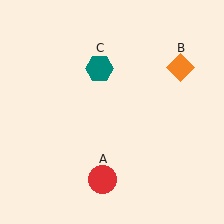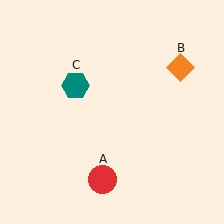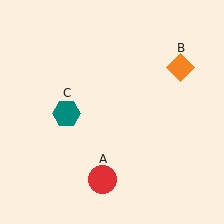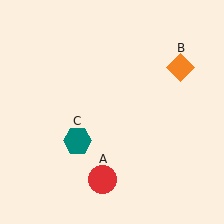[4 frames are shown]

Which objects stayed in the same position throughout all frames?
Red circle (object A) and orange diamond (object B) remained stationary.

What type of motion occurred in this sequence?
The teal hexagon (object C) rotated counterclockwise around the center of the scene.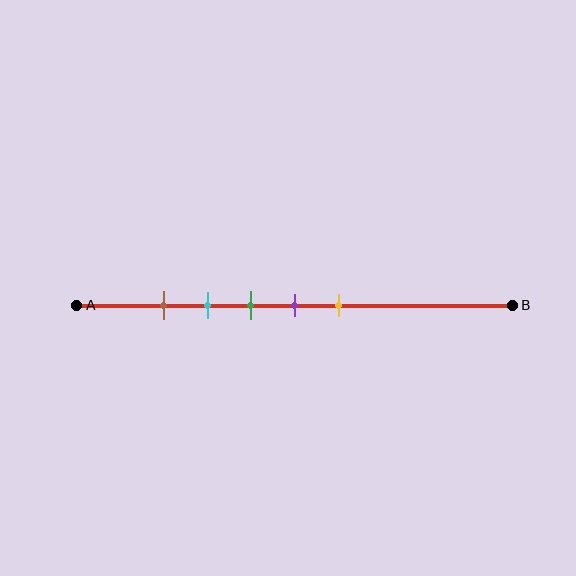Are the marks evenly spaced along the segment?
Yes, the marks are approximately evenly spaced.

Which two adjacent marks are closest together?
The brown and cyan marks are the closest adjacent pair.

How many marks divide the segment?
There are 5 marks dividing the segment.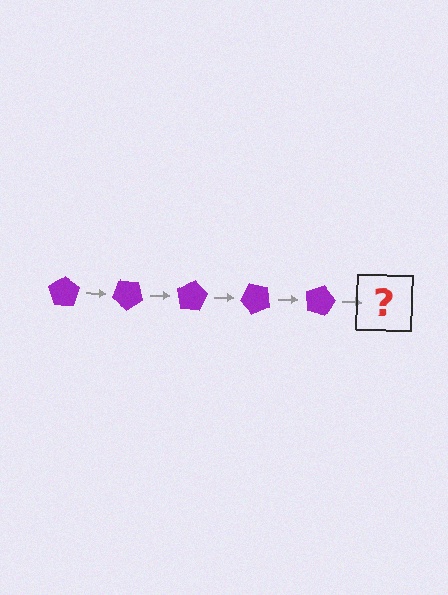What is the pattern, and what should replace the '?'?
The pattern is that the pentagon rotates 40 degrees each step. The '?' should be a purple pentagon rotated 200 degrees.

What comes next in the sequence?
The next element should be a purple pentagon rotated 200 degrees.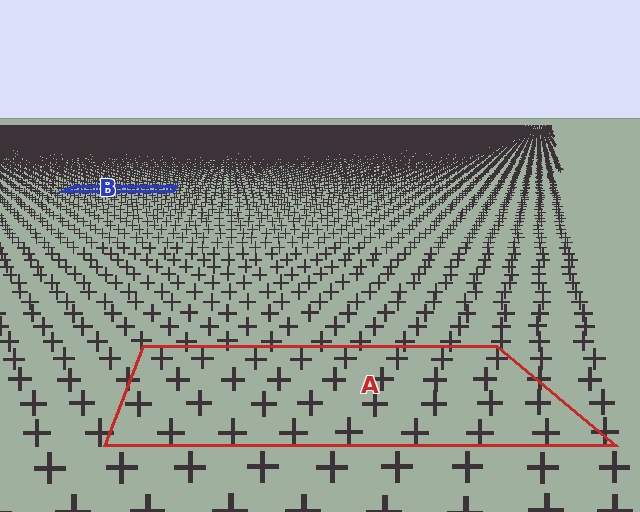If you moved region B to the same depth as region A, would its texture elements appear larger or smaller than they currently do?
They would appear larger. At a closer depth, the same texture elements are projected at a bigger on-screen size.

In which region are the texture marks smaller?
The texture marks are smaller in region B, because it is farther away.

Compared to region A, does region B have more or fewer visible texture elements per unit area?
Region B has more texture elements per unit area — they are packed more densely because it is farther away.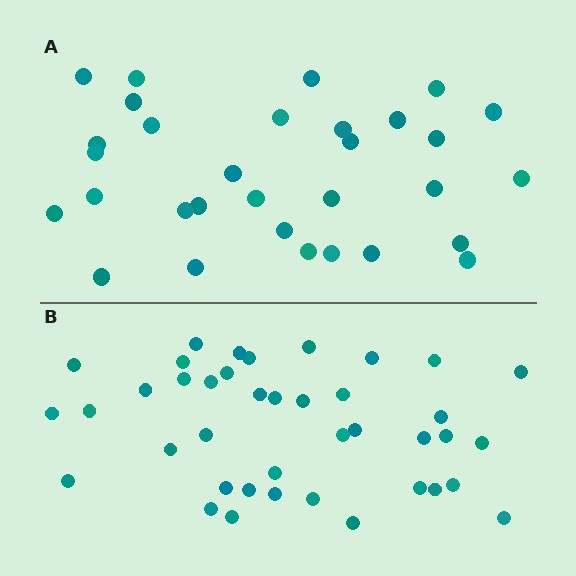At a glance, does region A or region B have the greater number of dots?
Region B (the bottom region) has more dots.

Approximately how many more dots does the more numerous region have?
Region B has roughly 8 or so more dots than region A.